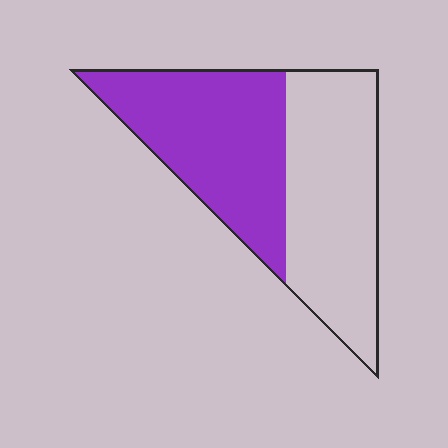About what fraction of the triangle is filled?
About one half (1/2).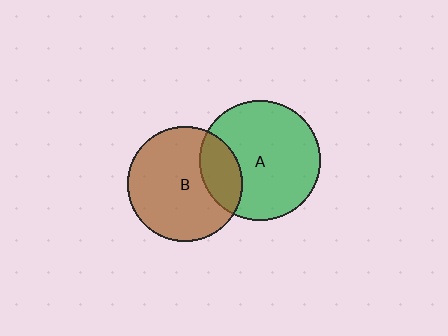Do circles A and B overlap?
Yes.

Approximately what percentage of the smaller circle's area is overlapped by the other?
Approximately 25%.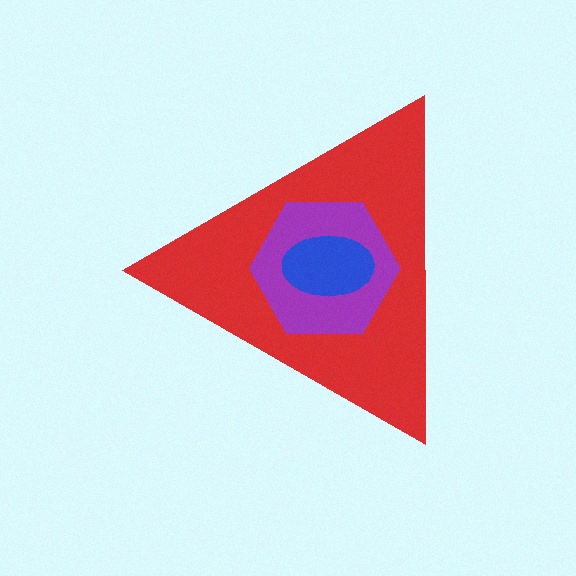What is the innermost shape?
The blue ellipse.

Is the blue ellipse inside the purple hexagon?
Yes.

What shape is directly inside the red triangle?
The purple hexagon.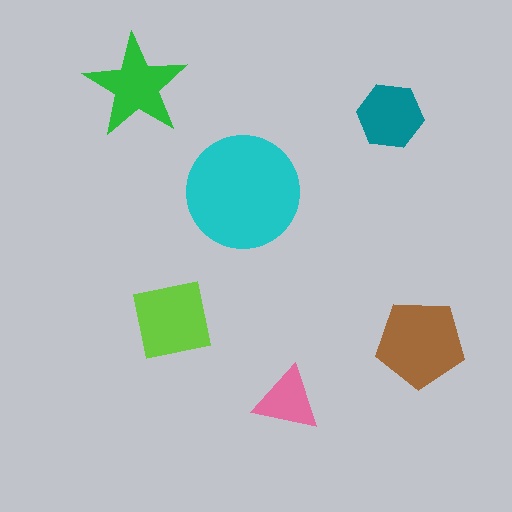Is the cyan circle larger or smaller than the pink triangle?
Larger.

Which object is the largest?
The cyan circle.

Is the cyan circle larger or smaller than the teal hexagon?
Larger.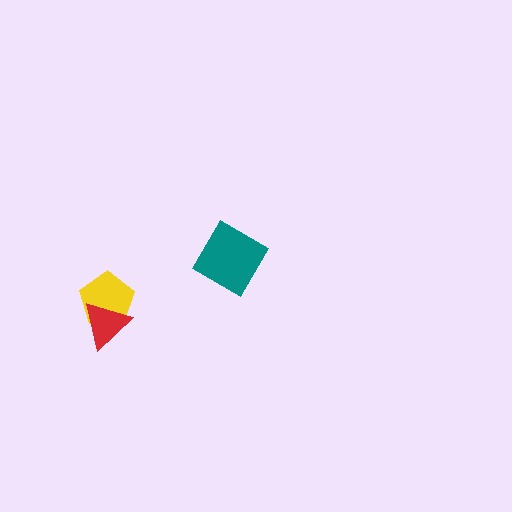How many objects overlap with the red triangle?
1 object overlaps with the red triangle.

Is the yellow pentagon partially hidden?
Yes, it is partially covered by another shape.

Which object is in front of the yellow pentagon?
The red triangle is in front of the yellow pentagon.